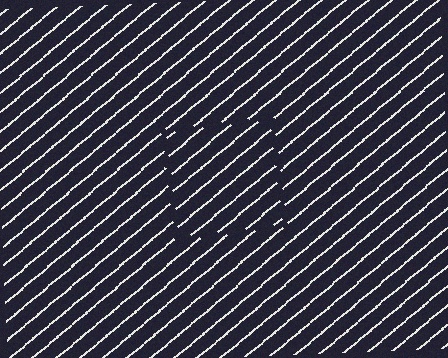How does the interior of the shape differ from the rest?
The interior of the shape contains the same grating, shifted by half a period — the contour is defined by the phase discontinuity where line-ends from the inner and outer gratings abut.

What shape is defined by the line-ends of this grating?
An illusory square. The interior of the shape contains the same grating, shifted by half a period — the contour is defined by the phase discontinuity where line-ends from the inner and outer gratings abut.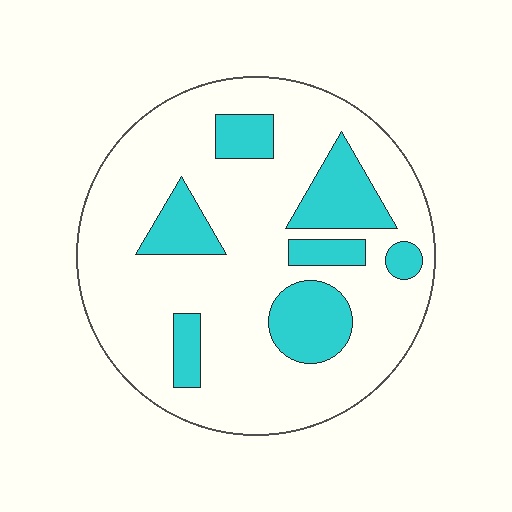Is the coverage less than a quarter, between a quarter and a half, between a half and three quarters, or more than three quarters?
Less than a quarter.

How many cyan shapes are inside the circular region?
7.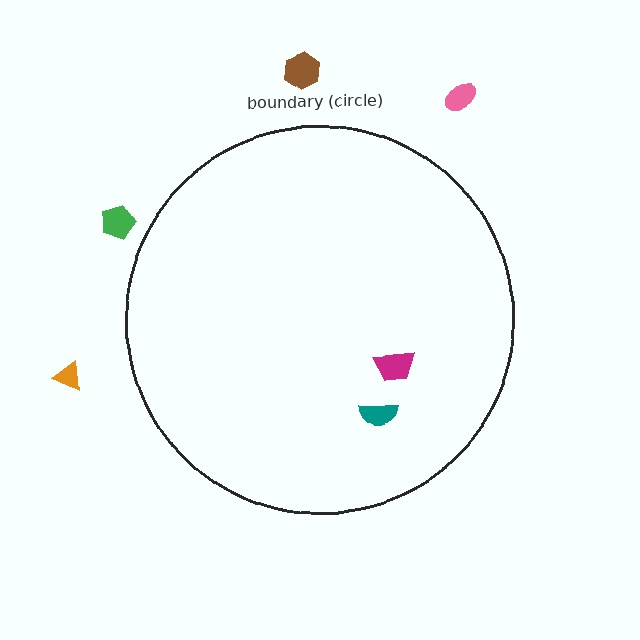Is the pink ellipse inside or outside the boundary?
Outside.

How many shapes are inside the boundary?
2 inside, 4 outside.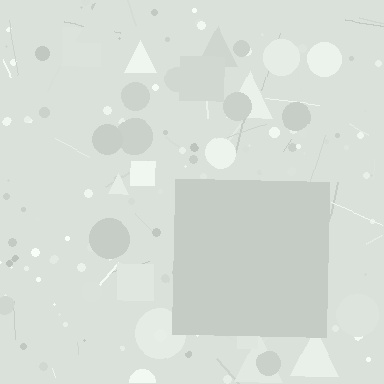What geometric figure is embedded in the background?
A square is embedded in the background.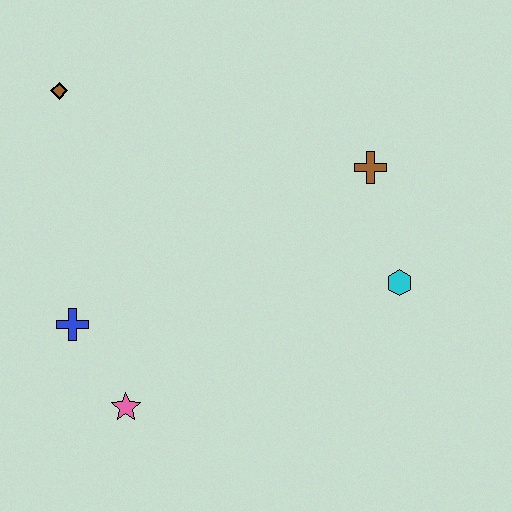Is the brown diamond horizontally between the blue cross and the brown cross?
No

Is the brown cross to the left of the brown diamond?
No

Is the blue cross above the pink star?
Yes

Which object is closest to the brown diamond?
The blue cross is closest to the brown diamond.